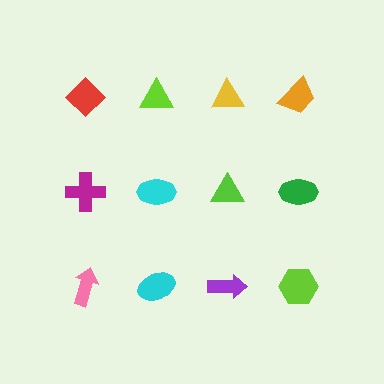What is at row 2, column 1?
A magenta cross.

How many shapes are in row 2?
4 shapes.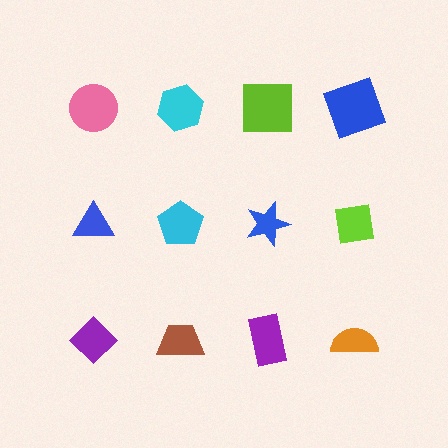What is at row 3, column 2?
A brown trapezoid.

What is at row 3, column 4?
An orange semicircle.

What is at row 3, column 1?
A purple diamond.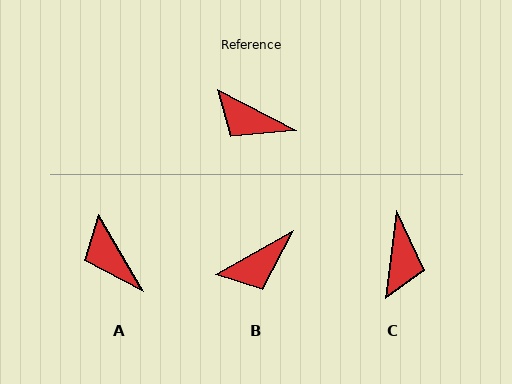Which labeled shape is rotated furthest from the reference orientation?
C, about 110 degrees away.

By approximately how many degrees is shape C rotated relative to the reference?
Approximately 110 degrees counter-clockwise.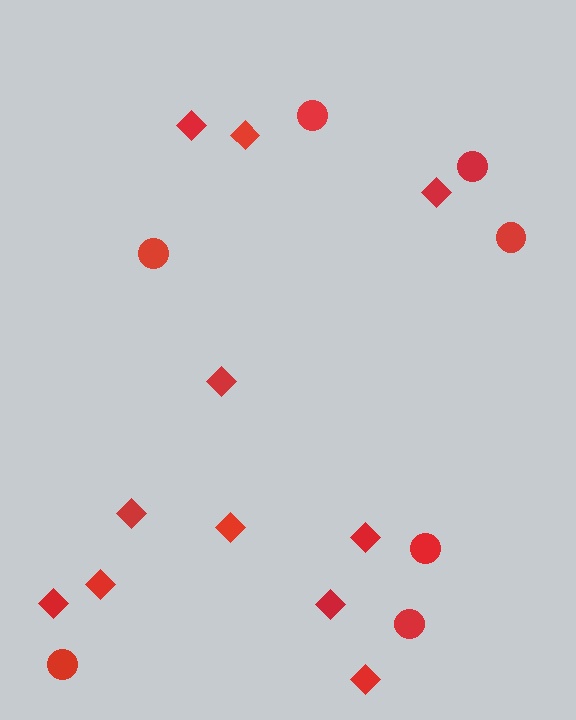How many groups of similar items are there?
There are 2 groups: one group of diamonds (11) and one group of circles (7).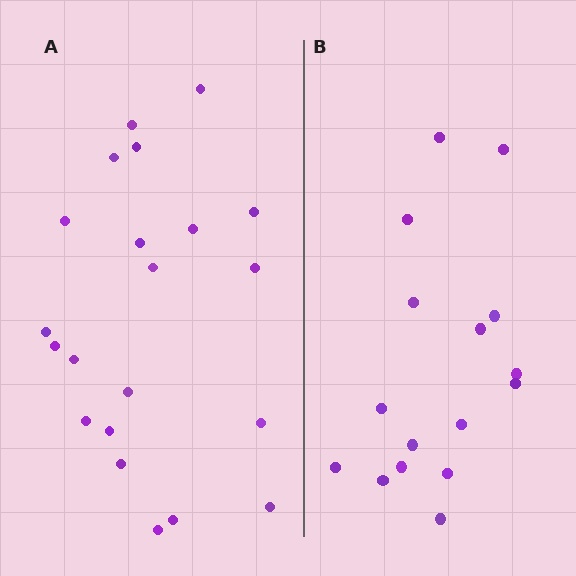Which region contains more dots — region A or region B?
Region A (the left region) has more dots.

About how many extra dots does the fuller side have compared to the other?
Region A has about 5 more dots than region B.